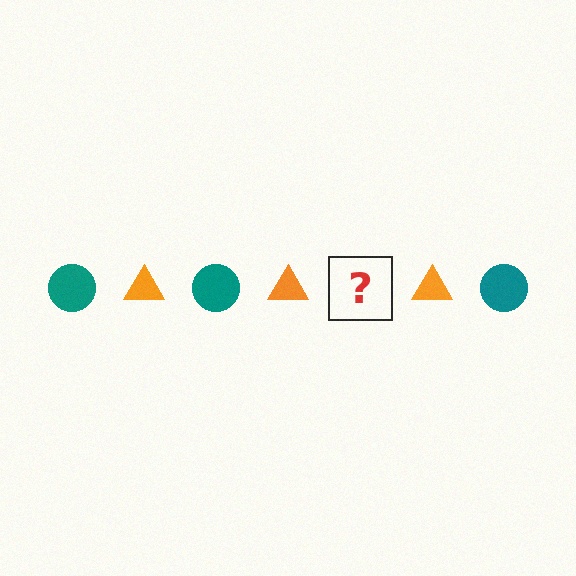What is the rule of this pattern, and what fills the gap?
The rule is that the pattern alternates between teal circle and orange triangle. The gap should be filled with a teal circle.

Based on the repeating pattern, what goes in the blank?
The blank should be a teal circle.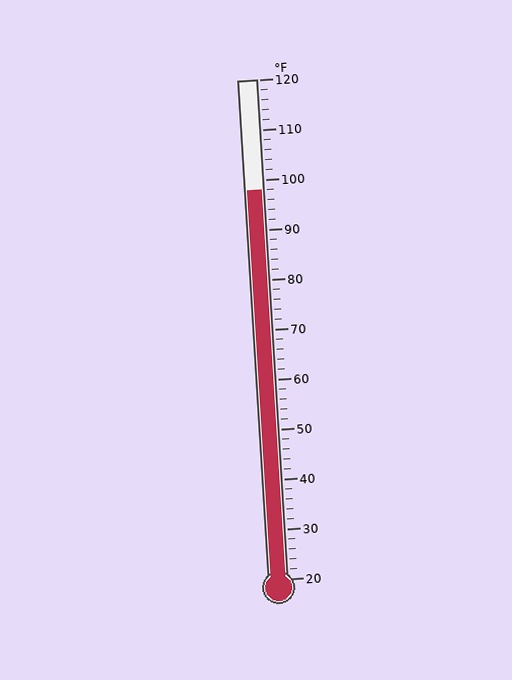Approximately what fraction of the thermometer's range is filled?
The thermometer is filled to approximately 80% of its range.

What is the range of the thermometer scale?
The thermometer scale ranges from 20°F to 120°F.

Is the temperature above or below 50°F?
The temperature is above 50°F.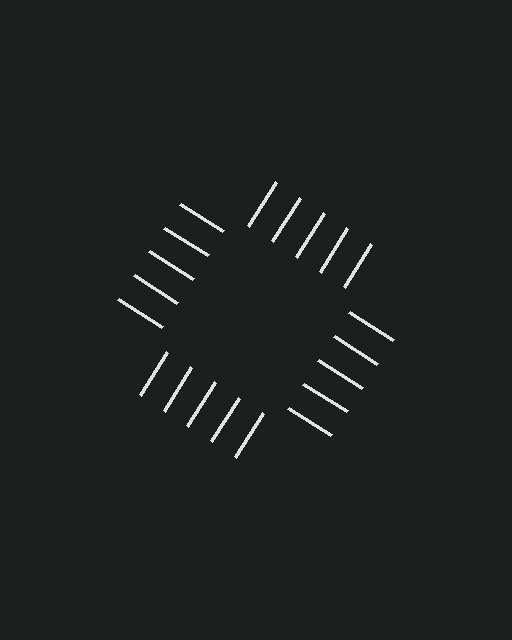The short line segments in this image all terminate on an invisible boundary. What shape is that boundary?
An illusory square — the line segments terminate on its edges but no continuous stroke is drawn.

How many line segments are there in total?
20 — 5 along each of the 4 edges.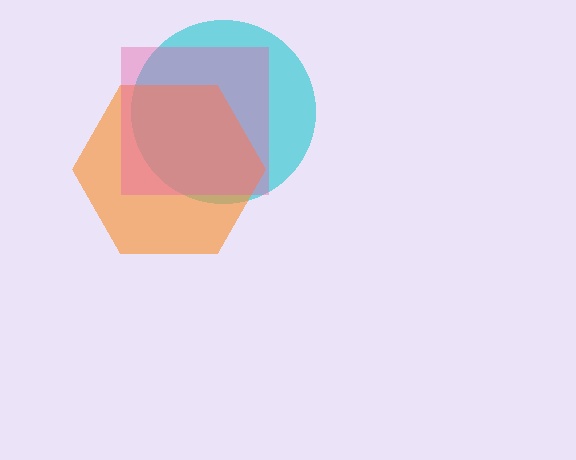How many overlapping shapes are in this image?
There are 3 overlapping shapes in the image.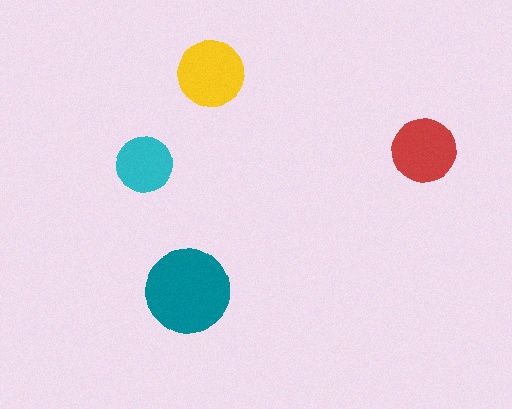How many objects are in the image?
There are 4 objects in the image.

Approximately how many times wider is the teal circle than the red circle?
About 1.5 times wider.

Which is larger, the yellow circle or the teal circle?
The teal one.